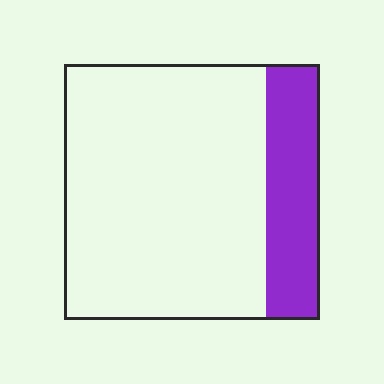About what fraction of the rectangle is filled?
About one fifth (1/5).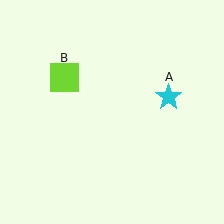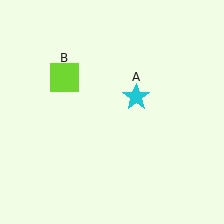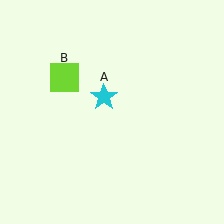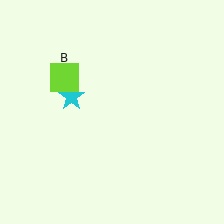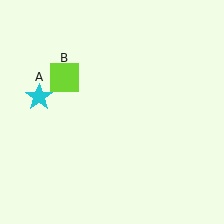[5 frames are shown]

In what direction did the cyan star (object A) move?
The cyan star (object A) moved left.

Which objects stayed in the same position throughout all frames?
Lime square (object B) remained stationary.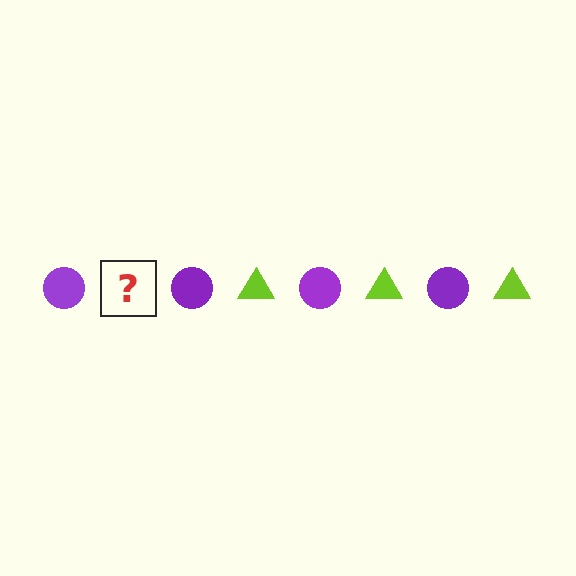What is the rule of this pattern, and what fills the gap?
The rule is that the pattern alternates between purple circle and lime triangle. The gap should be filled with a lime triangle.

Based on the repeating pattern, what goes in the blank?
The blank should be a lime triangle.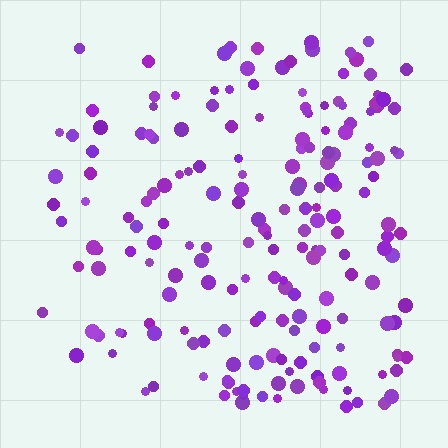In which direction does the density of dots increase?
From left to right, with the right side densest.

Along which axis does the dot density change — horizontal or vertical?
Horizontal.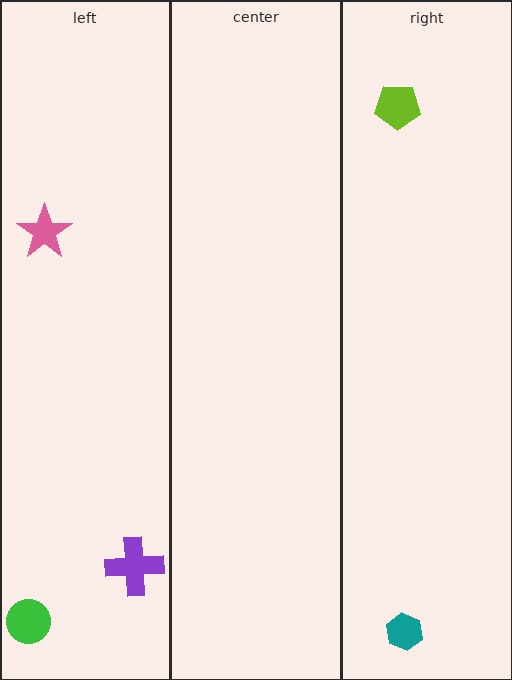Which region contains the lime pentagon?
The right region.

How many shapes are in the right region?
2.